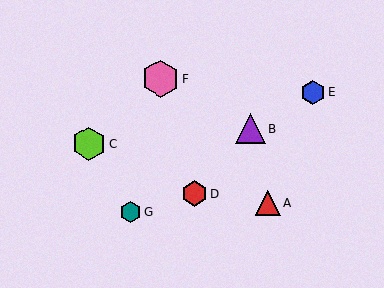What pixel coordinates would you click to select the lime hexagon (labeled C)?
Click at (89, 144) to select the lime hexagon C.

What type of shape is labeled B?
Shape B is a purple triangle.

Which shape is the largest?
The pink hexagon (labeled F) is the largest.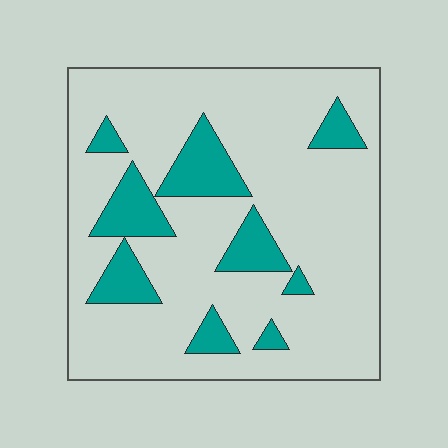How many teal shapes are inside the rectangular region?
9.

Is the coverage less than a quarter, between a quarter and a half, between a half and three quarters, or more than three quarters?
Less than a quarter.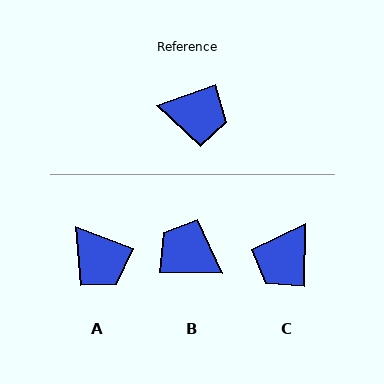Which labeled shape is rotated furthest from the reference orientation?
B, about 158 degrees away.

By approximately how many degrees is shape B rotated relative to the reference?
Approximately 158 degrees counter-clockwise.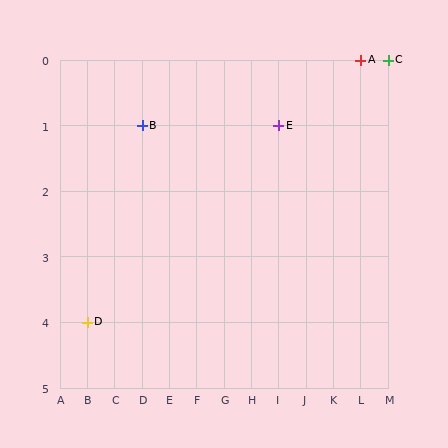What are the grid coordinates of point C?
Point C is at grid coordinates (M, 0).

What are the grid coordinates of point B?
Point B is at grid coordinates (D, 1).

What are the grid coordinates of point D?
Point D is at grid coordinates (B, 4).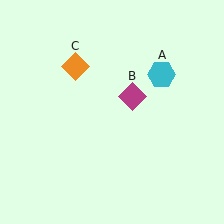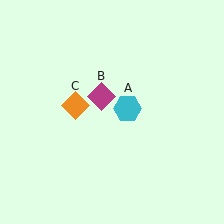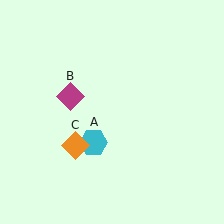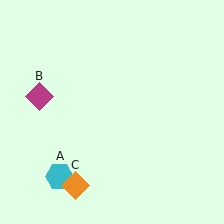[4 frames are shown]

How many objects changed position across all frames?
3 objects changed position: cyan hexagon (object A), magenta diamond (object B), orange diamond (object C).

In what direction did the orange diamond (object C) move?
The orange diamond (object C) moved down.